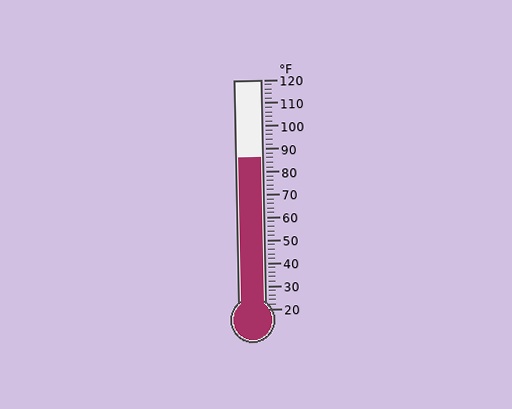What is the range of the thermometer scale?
The thermometer scale ranges from 20°F to 120°F.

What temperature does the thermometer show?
The thermometer shows approximately 86°F.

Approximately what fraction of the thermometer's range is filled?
The thermometer is filled to approximately 65% of its range.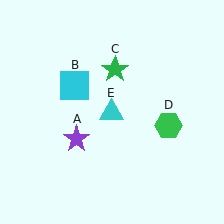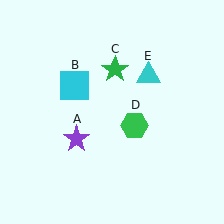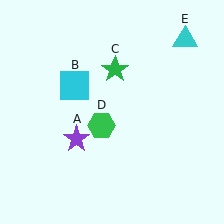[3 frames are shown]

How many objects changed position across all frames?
2 objects changed position: green hexagon (object D), cyan triangle (object E).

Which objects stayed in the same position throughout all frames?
Purple star (object A) and cyan square (object B) and green star (object C) remained stationary.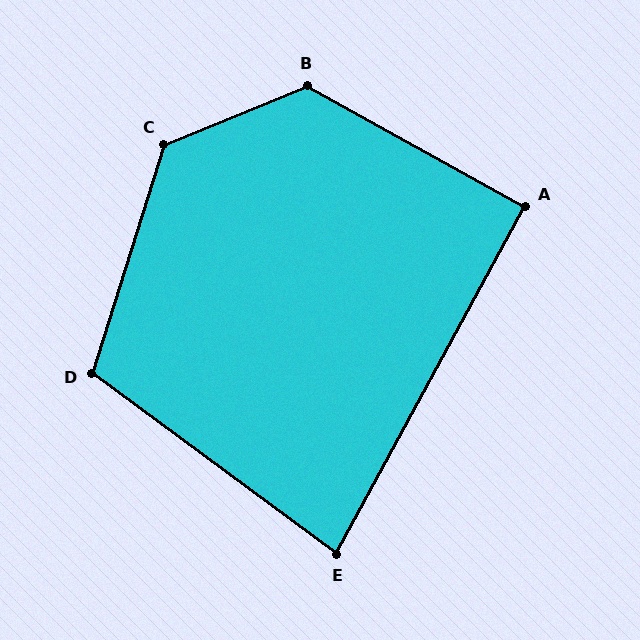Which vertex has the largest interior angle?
C, at approximately 130 degrees.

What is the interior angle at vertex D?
Approximately 109 degrees (obtuse).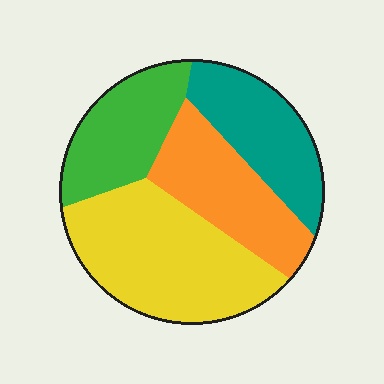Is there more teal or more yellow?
Yellow.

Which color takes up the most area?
Yellow, at roughly 35%.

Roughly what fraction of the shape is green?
Green takes up about one fifth (1/5) of the shape.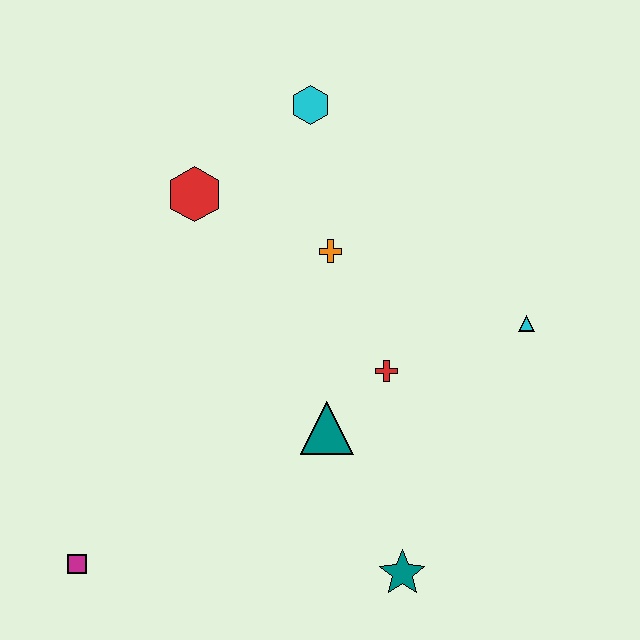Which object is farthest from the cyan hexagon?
The magenta square is farthest from the cyan hexagon.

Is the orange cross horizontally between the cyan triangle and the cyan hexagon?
Yes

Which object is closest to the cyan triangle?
The red cross is closest to the cyan triangle.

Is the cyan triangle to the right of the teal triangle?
Yes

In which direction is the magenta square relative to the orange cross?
The magenta square is below the orange cross.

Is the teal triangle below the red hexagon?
Yes